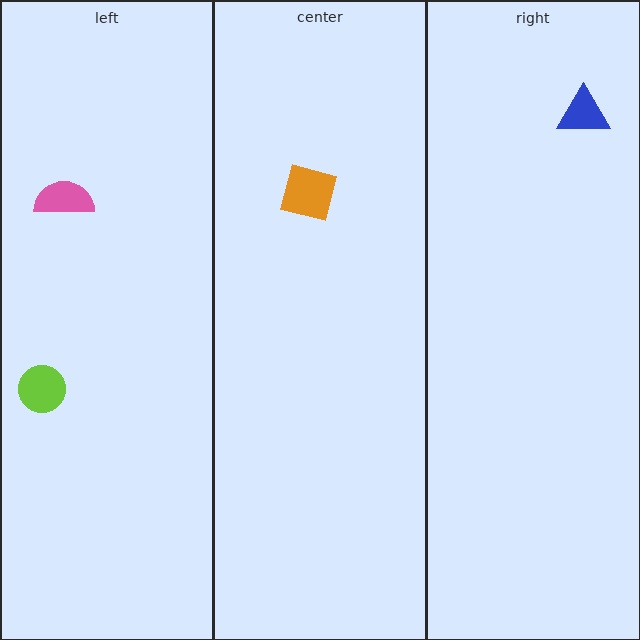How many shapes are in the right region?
1.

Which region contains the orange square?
The center region.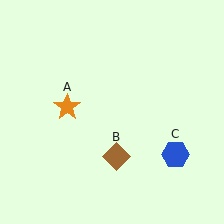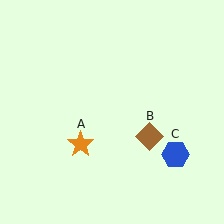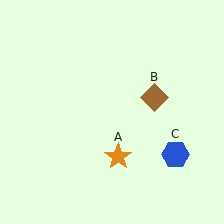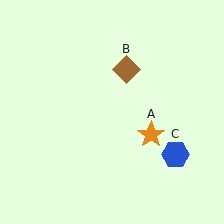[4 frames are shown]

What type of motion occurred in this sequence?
The orange star (object A), brown diamond (object B) rotated counterclockwise around the center of the scene.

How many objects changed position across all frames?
2 objects changed position: orange star (object A), brown diamond (object B).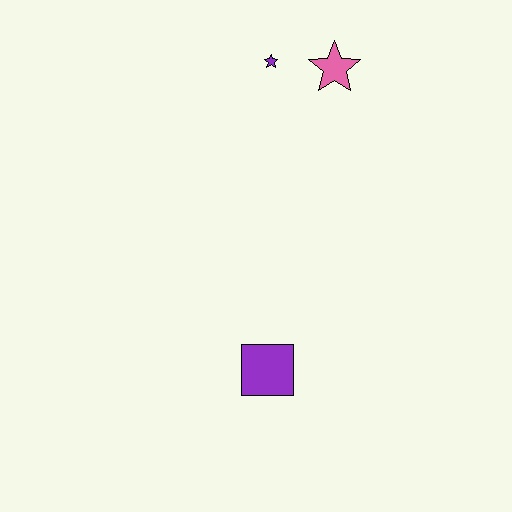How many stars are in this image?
There are 2 stars.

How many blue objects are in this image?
There are no blue objects.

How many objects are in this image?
There are 3 objects.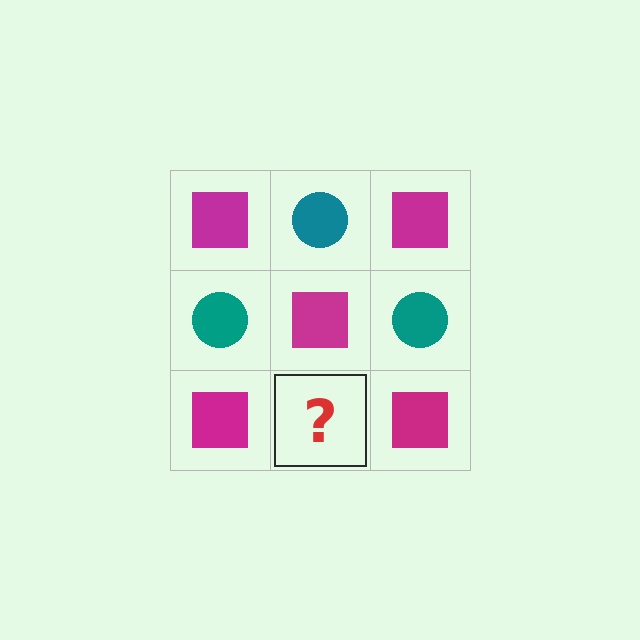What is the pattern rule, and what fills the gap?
The rule is that it alternates magenta square and teal circle in a checkerboard pattern. The gap should be filled with a teal circle.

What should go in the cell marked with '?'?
The missing cell should contain a teal circle.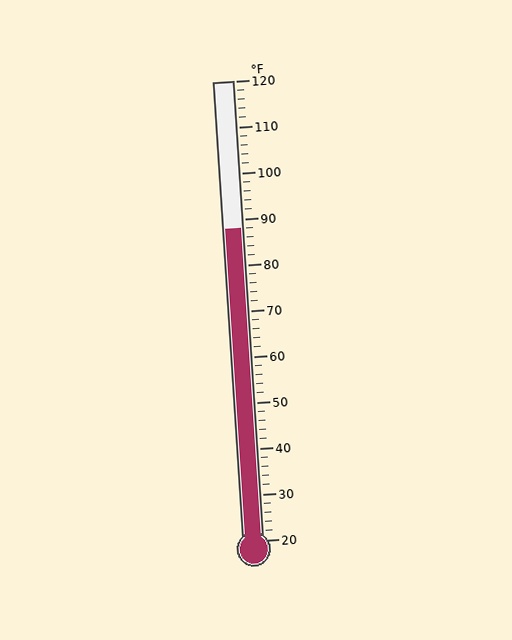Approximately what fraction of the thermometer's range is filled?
The thermometer is filled to approximately 70% of its range.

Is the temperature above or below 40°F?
The temperature is above 40°F.